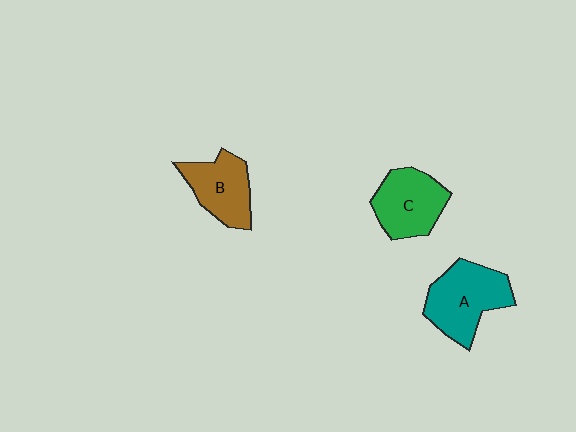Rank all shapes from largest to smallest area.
From largest to smallest: A (teal), C (green), B (brown).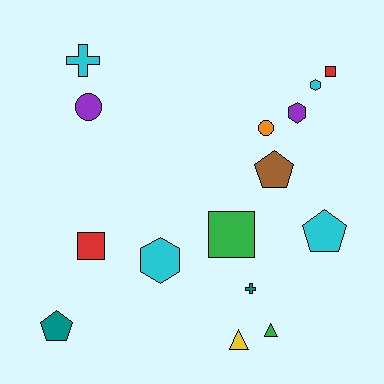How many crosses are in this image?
There are 2 crosses.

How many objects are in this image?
There are 15 objects.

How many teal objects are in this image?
There are 2 teal objects.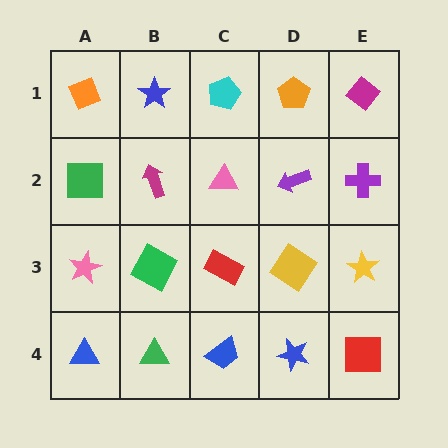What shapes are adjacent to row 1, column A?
A green square (row 2, column A), a blue star (row 1, column B).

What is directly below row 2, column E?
A yellow star.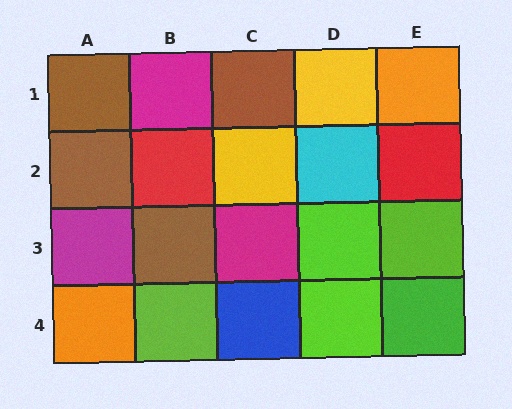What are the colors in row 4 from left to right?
Orange, lime, blue, lime, green.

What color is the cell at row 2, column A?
Brown.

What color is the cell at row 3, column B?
Brown.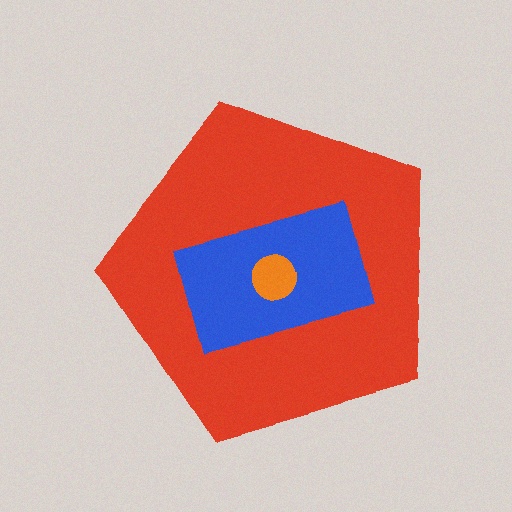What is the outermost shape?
The red pentagon.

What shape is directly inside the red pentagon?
The blue rectangle.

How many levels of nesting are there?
3.